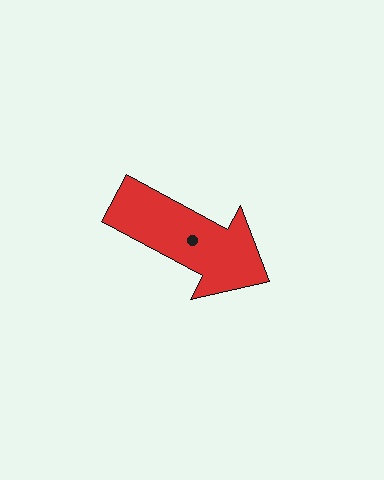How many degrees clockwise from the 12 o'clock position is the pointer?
Approximately 118 degrees.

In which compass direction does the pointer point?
Southeast.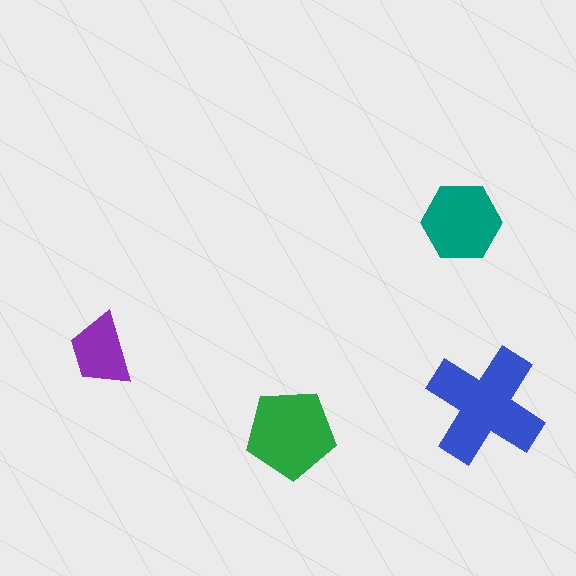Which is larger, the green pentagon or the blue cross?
The blue cross.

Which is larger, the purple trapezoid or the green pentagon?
The green pentagon.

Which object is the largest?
The blue cross.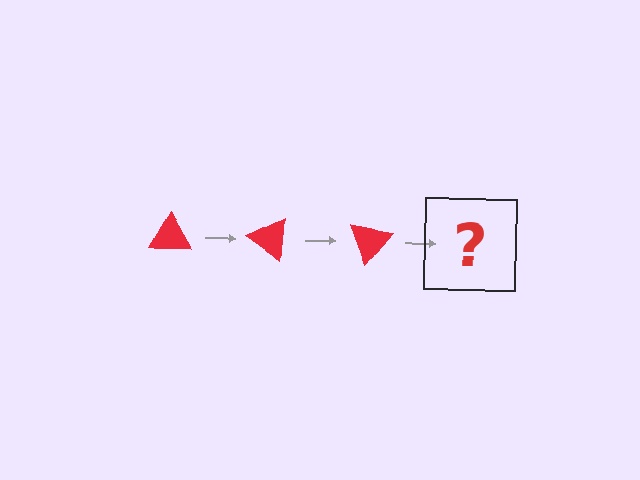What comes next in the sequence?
The next element should be a red triangle rotated 105 degrees.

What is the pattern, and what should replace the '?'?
The pattern is that the triangle rotates 35 degrees each step. The '?' should be a red triangle rotated 105 degrees.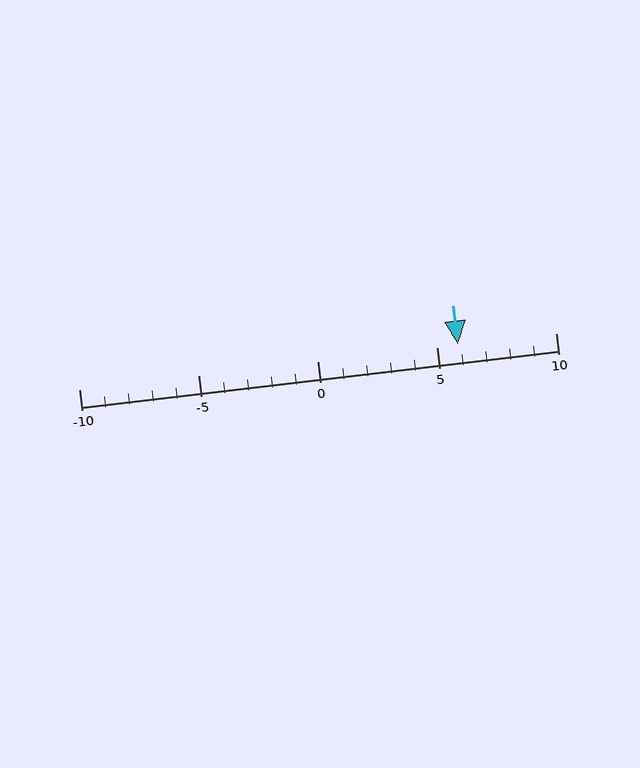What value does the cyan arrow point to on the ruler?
The cyan arrow points to approximately 6.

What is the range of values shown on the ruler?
The ruler shows values from -10 to 10.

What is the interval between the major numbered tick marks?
The major tick marks are spaced 5 units apart.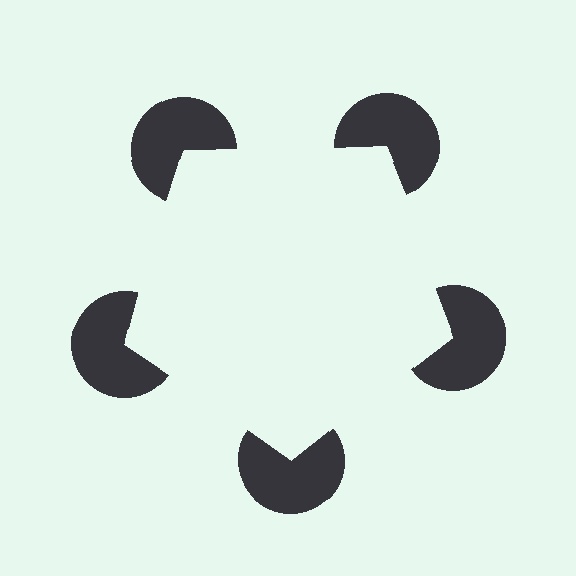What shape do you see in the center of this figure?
An illusory pentagon — its edges are inferred from the aligned wedge cuts in the pac-man discs, not physically drawn.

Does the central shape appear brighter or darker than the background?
It typically appears slightly brighter than the background, even though no actual brightness change is drawn.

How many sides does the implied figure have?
5 sides.